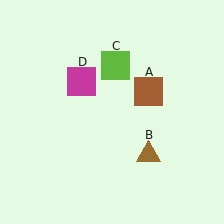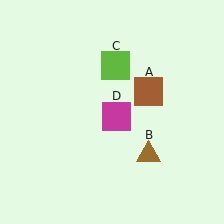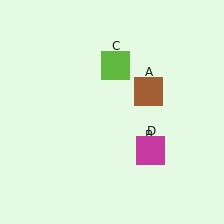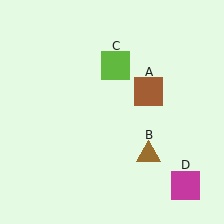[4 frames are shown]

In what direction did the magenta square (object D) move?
The magenta square (object D) moved down and to the right.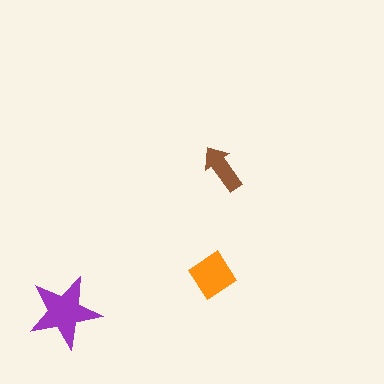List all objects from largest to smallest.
The purple star, the orange diamond, the brown arrow.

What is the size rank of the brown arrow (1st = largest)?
3rd.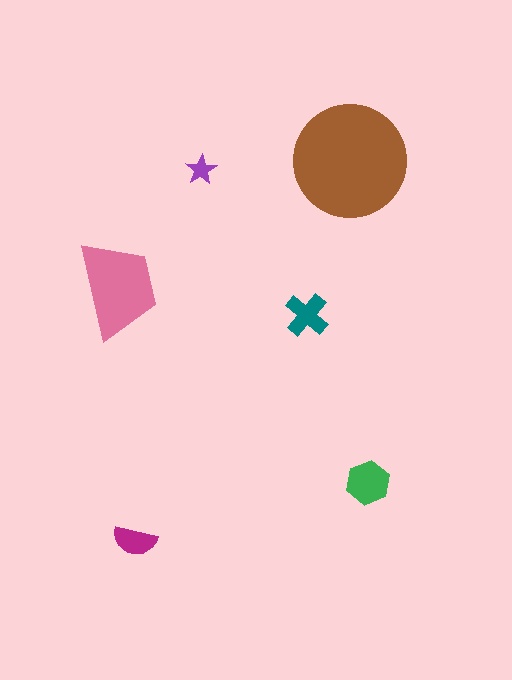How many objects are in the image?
There are 6 objects in the image.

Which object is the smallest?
The purple star.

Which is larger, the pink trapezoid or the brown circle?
The brown circle.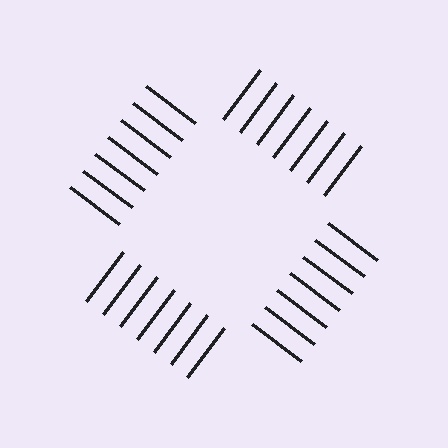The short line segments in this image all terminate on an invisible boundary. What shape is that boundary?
An illusory square — the line segments terminate on its edges but no continuous stroke is drawn.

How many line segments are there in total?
28 — 7 along each of the 4 edges.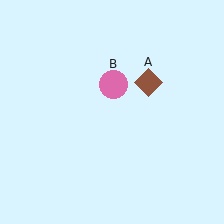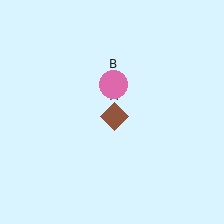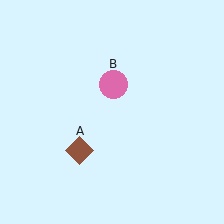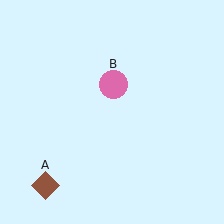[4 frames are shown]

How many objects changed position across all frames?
1 object changed position: brown diamond (object A).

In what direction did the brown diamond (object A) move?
The brown diamond (object A) moved down and to the left.